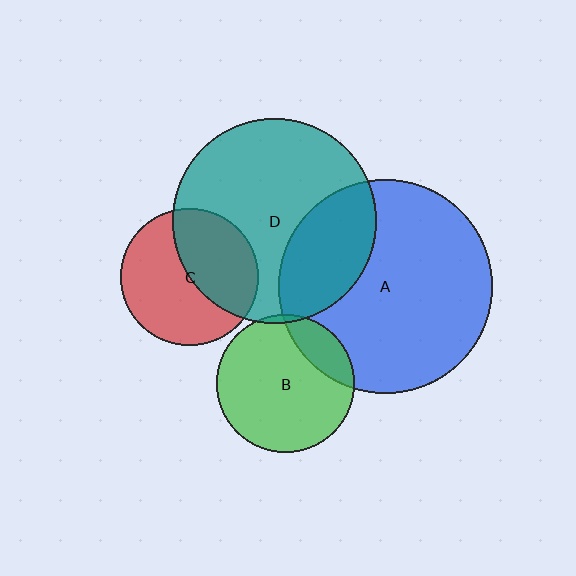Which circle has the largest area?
Circle A (blue).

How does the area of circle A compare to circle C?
Approximately 2.4 times.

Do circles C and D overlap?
Yes.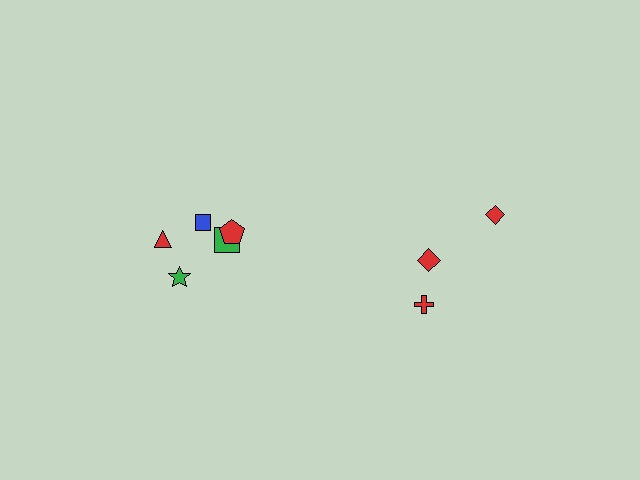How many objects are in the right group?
There are 3 objects.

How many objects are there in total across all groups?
There are 8 objects.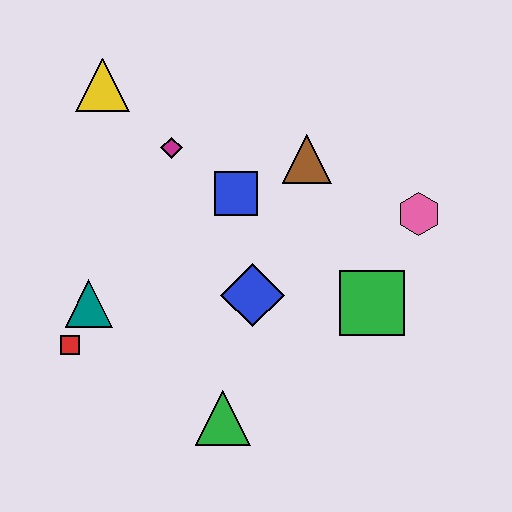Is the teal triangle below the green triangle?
No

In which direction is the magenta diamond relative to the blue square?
The magenta diamond is to the left of the blue square.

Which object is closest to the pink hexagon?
The green square is closest to the pink hexagon.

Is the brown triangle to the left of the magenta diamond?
No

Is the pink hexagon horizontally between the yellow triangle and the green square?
No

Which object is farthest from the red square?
The pink hexagon is farthest from the red square.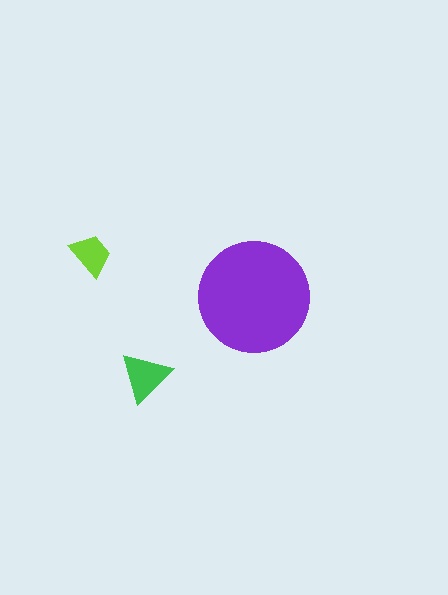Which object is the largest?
The purple circle.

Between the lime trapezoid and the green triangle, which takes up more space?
The green triangle.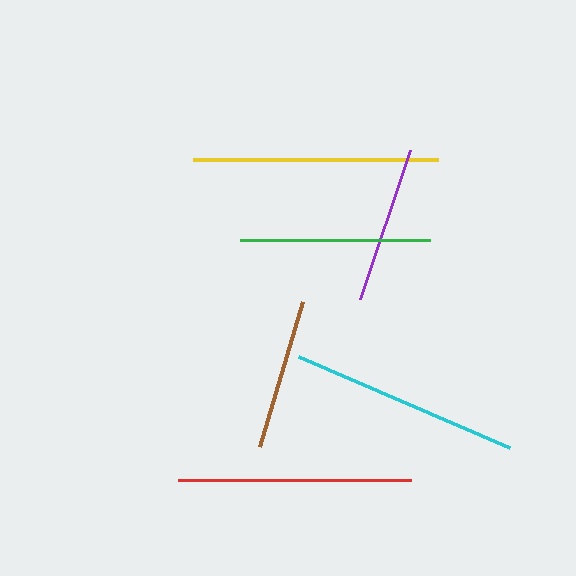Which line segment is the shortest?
The brown line is the shortest at approximately 151 pixels.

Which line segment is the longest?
The yellow line is the longest at approximately 245 pixels.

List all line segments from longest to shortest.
From longest to shortest: yellow, red, cyan, green, purple, brown.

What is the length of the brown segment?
The brown segment is approximately 151 pixels long.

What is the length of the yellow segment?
The yellow segment is approximately 245 pixels long.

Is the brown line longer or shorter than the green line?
The green line is longer than the brown line.